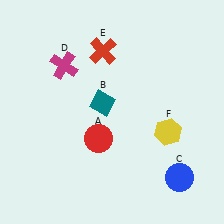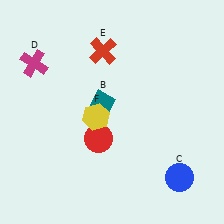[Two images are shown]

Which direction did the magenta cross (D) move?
The magenta cross (D) moved left.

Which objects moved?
The objects that moved are: the magenta cross (D), the yellow hexagon (F).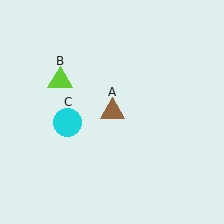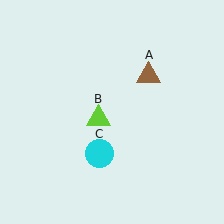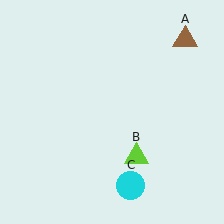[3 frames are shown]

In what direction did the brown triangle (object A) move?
The brown triangle (object A) moved up and to the right.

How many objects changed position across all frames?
3 objects changed position: brown triangle (object A), lime triangle (object B), cyan circle (object C).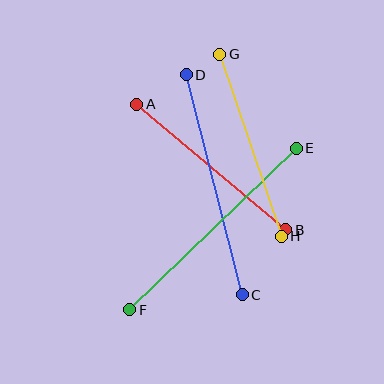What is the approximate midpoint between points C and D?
The midpoint is at approximately (214, 185) pixels.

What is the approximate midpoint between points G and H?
The midpoint is at approximately (250, 145) pixels.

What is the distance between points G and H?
The distance is approximately 192 pixels.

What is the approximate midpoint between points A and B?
The midpoint is at approximately (211, 167) pixels.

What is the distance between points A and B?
The distance is approximately 195 pixels.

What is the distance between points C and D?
The distance is approximately 227 pixels.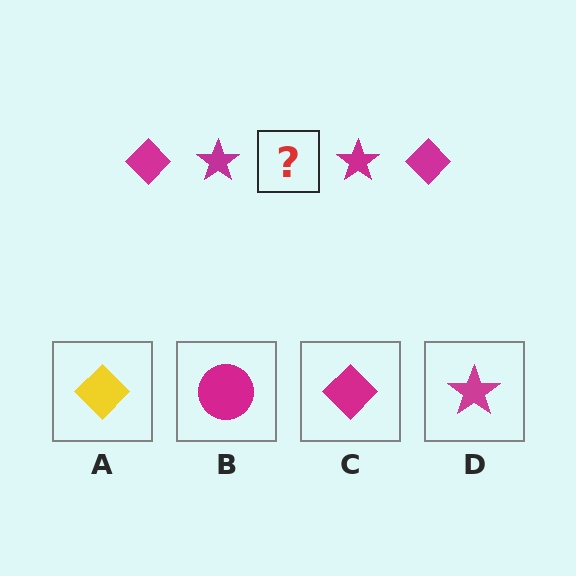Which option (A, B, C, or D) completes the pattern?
C.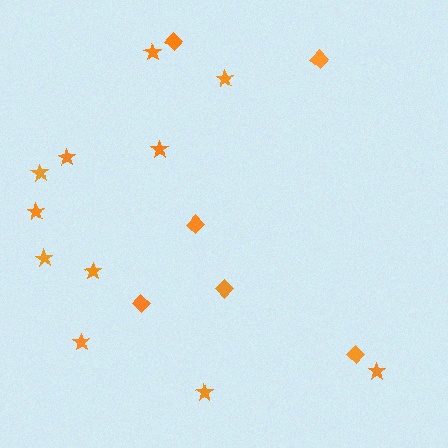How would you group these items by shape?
There are 2 groups: one group of diamonds (6) and one group of stars (11).